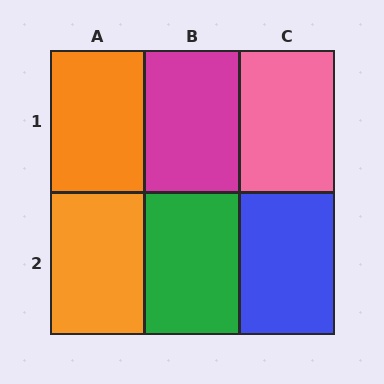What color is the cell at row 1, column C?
Pink.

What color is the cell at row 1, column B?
Magenta.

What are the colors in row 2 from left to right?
Orange, green, blue.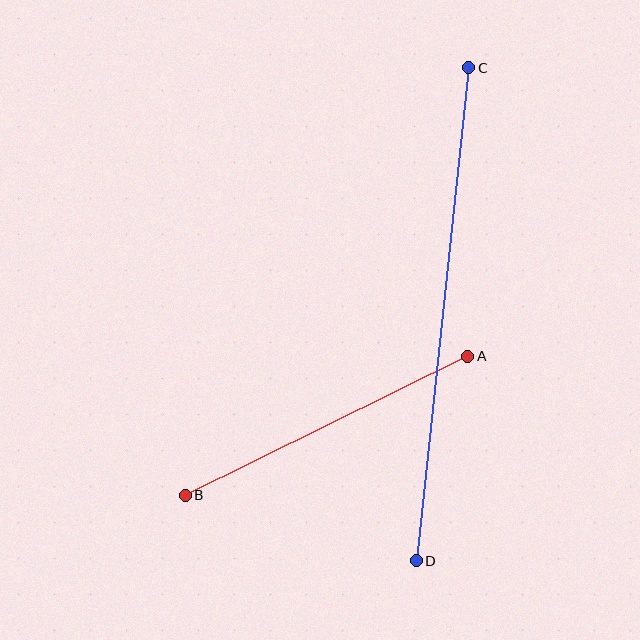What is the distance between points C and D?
The distance is approximately 496 pixels.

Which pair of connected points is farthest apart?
Points C and D are farthest apart.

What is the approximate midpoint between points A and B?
The midpoint is at approximately (327, 426) pixels.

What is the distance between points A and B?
The distance is approximately 315 pixels.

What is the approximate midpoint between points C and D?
The midpoint is at approximately (442, 314) pixels.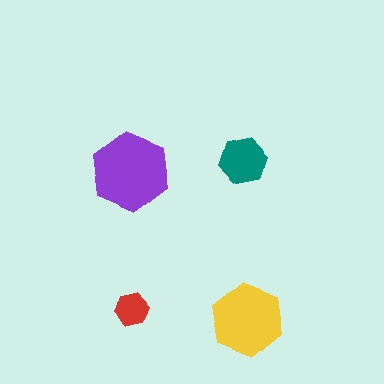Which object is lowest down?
The yellow hexagon is bottommost.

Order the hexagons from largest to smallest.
the purple one, the yellow one, the teal one, the red one.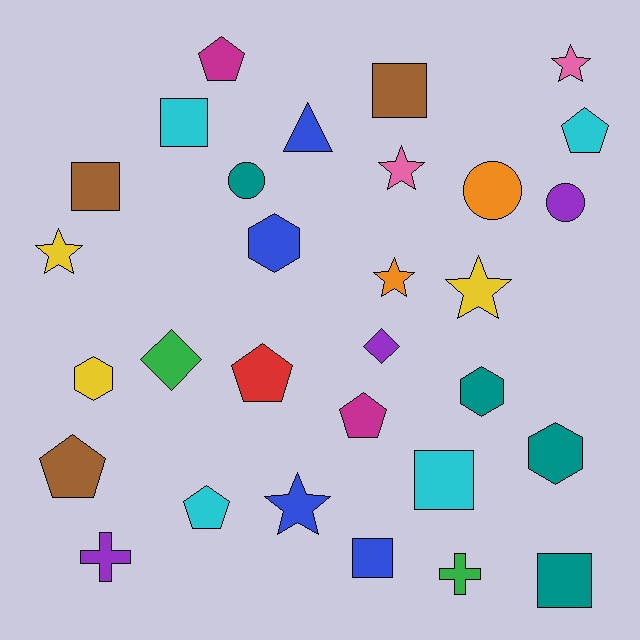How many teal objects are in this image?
There are 4 teal objects.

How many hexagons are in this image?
There are 4 hexagons.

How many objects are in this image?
There are 30 objects.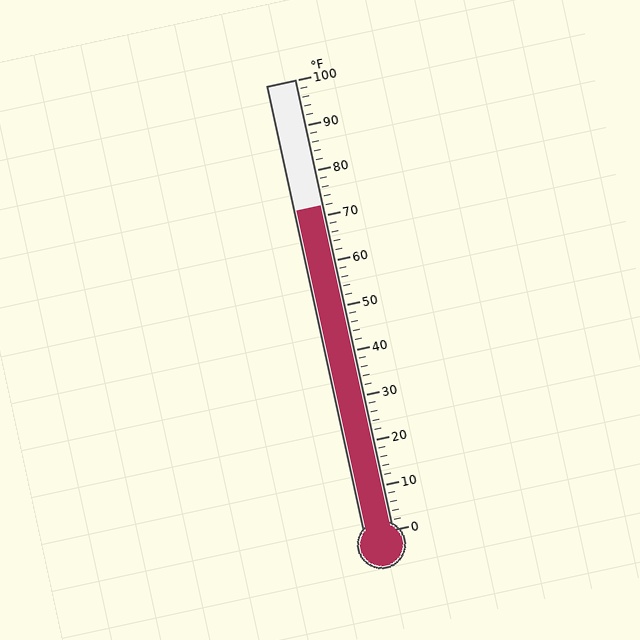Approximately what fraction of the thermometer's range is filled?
The thermometer is filled to approximately 70% of its range.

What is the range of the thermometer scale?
The thermometer scale ranges from 0°F to 100°F.